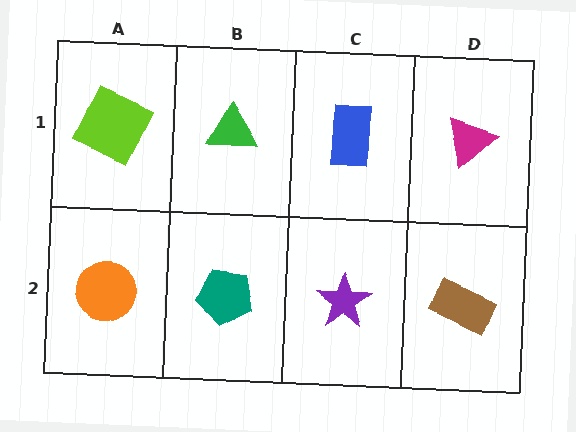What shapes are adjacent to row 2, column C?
A blue rectangle (row 1, column C), a teal pentagon (row 2, column B), a brown rectangle (row 2, column D).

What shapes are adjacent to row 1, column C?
A purple star (row 2, column C), a green triangle (row 1, column B), a magenta triangle (row 1, column D).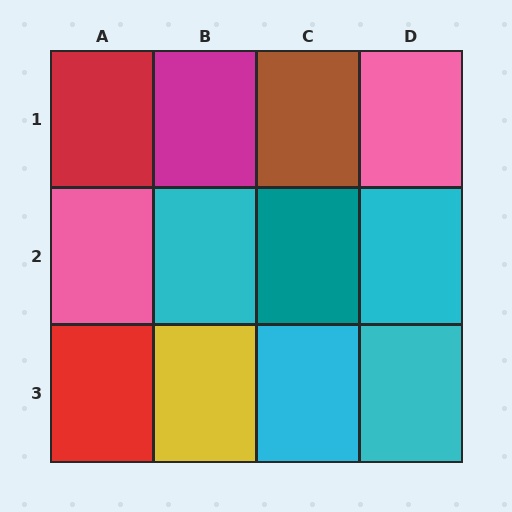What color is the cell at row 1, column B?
Magenta.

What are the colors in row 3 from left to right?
Red, yellow, cyan, cyan.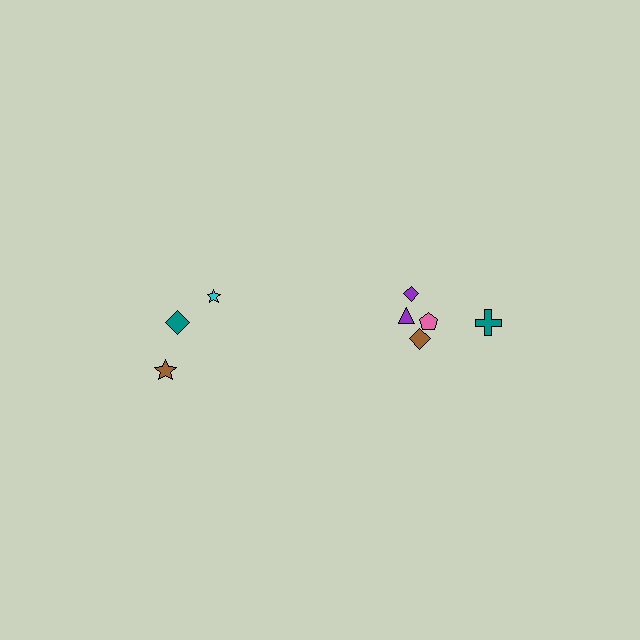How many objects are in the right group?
There are 5 objects.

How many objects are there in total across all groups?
There are 8 objects.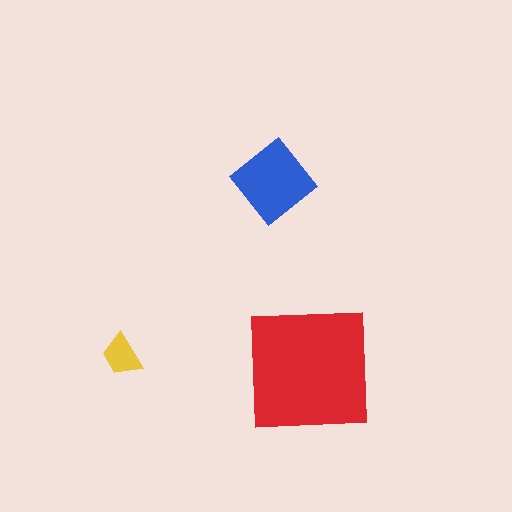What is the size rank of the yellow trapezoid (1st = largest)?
3rd.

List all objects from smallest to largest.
The yellow trapezoid, the blue diamond, the red square.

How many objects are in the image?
There are 3 objects in the image.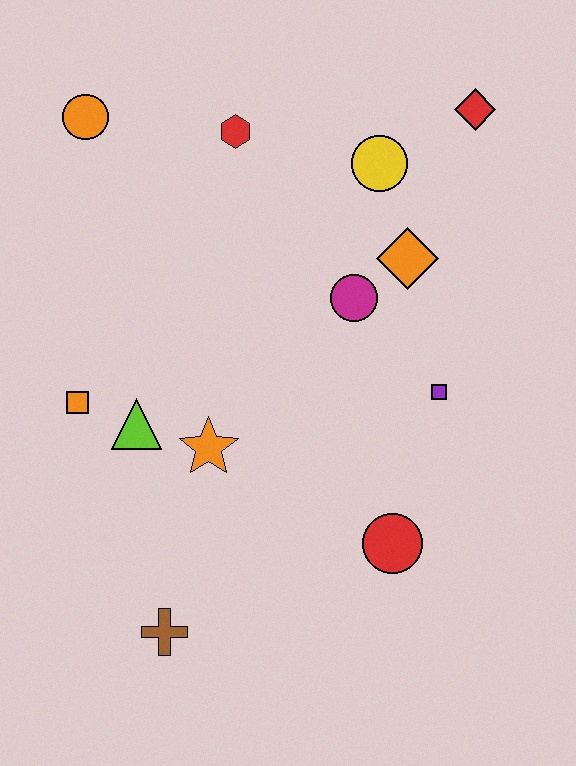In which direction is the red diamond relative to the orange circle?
The red diamond is to the right of the orange circle.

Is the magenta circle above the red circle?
Yes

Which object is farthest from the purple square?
The orange circle is farthest from the purple square.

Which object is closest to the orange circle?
The red hexagon is closest to the orange circle.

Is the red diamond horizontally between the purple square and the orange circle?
No